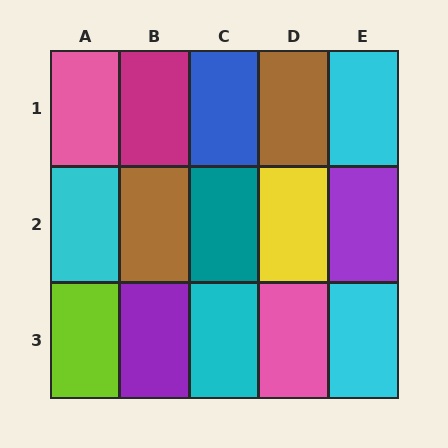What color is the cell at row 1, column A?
Pink.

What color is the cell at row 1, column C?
Blue.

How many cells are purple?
2 cells are purple.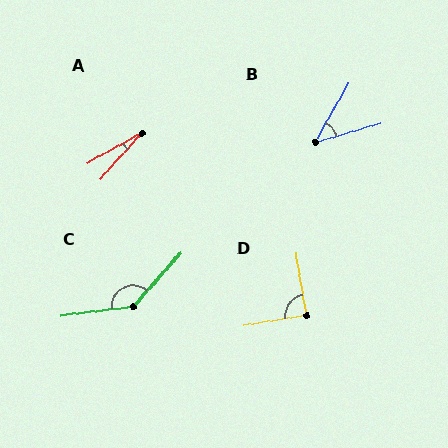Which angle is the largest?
C, at approximately 139 degrees.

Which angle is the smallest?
A, at approximately 19 degrees.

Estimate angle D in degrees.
Approximately 90 degrees.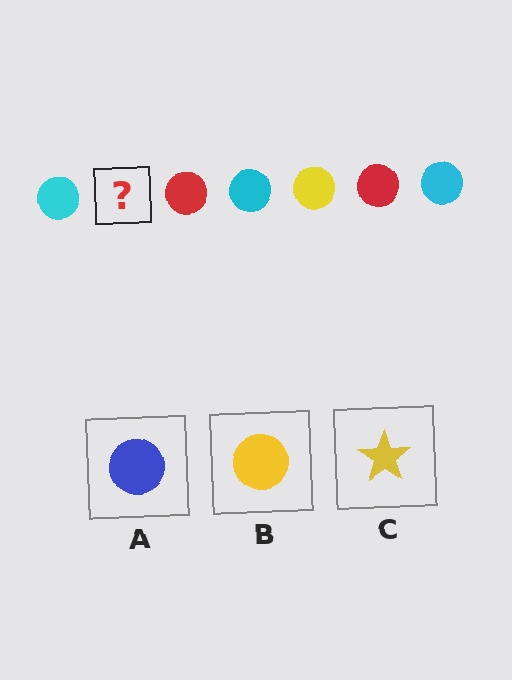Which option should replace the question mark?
Option B.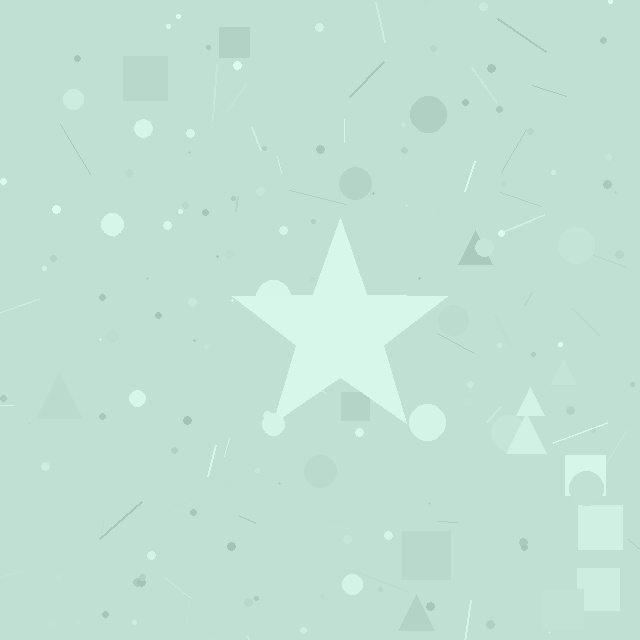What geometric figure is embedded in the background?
A star is embedded in the background.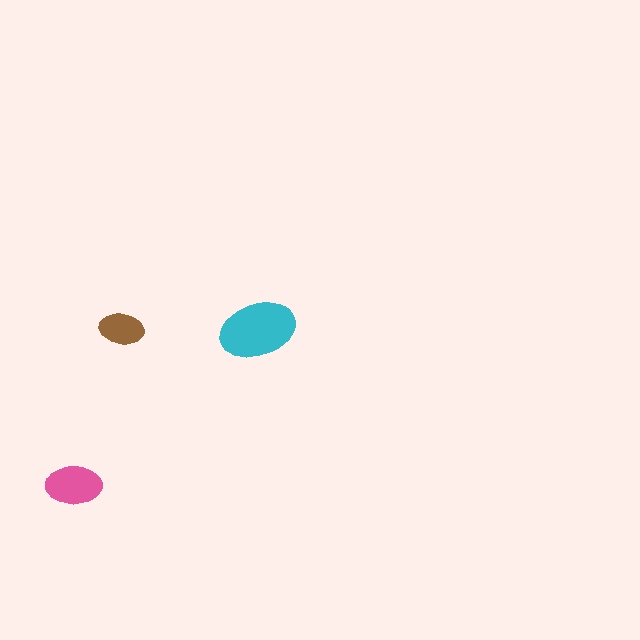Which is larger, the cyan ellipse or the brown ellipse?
The cyan one.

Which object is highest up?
The brown ellipse is topmost.